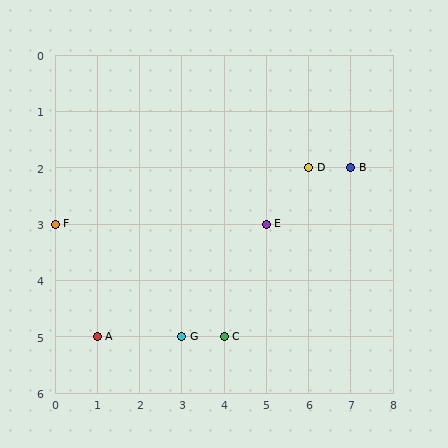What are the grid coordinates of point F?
Point F is at grid coordinates (0, 3).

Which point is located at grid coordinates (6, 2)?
Point D is at (6, 2).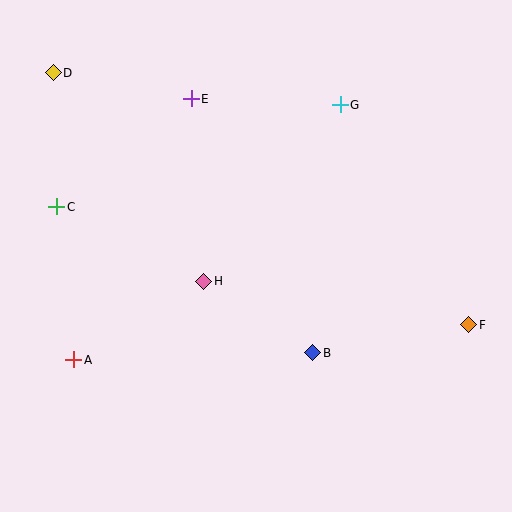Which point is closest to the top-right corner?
Point G is closest to the top-right corner.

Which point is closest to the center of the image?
Point H at (204, 281) is closest to the center.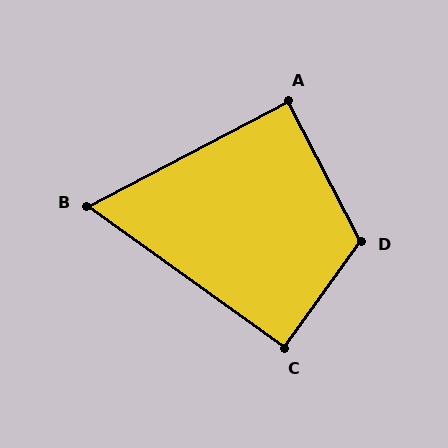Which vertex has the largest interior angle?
D, at approximately 117 degrees.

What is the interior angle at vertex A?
Approximately 90 degrees (approximately right).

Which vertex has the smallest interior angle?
B, at approximately 63 degrees.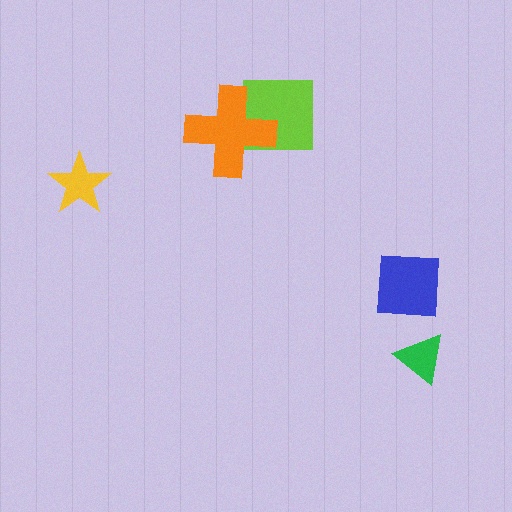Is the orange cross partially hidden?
No, no other shape covers it.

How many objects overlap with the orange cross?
1 object overlaps with the orange cross.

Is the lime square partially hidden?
Yes, it is partially covered by another shape.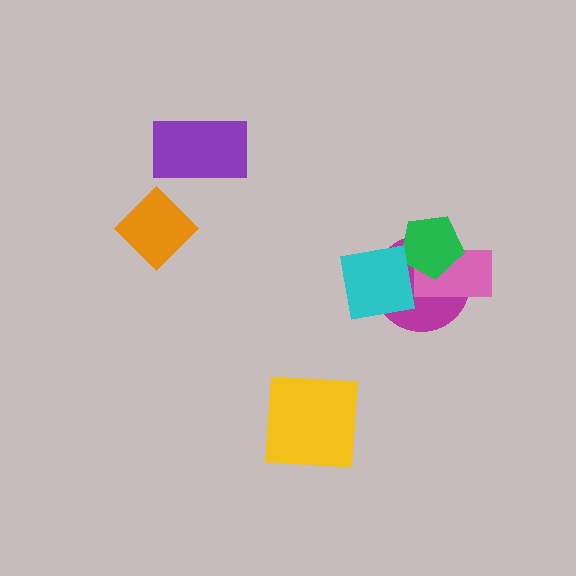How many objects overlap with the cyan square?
2 objects overlap with the cyan square.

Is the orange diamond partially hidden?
No, no other shape covers it.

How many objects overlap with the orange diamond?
0 objects overlap with the orange diamond.